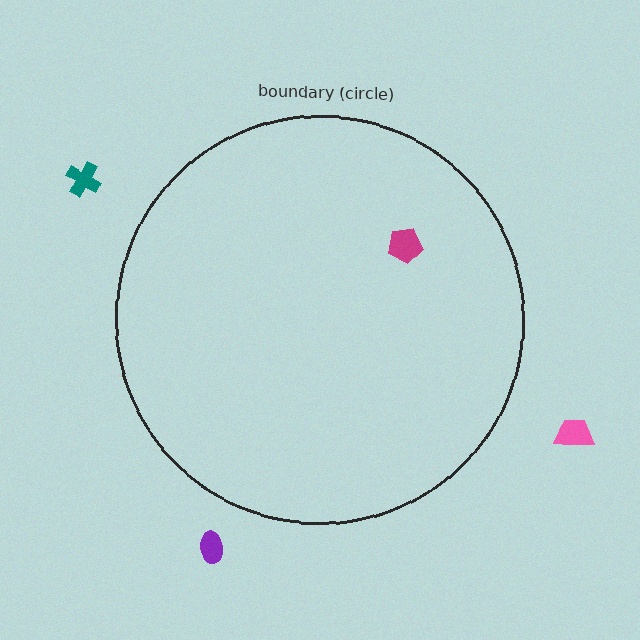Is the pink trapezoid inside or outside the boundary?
Outside.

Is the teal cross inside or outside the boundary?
Outside.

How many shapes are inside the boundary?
1 inside, 3 outside.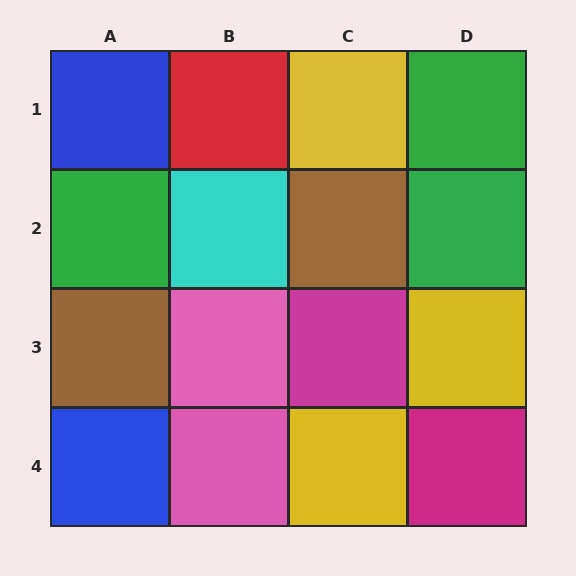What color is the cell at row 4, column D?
Magenta.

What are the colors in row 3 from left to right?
Brown, pink, magenta, yellow.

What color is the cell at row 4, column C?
Yellow.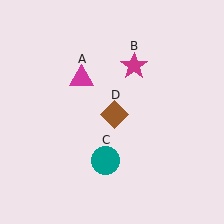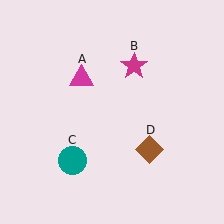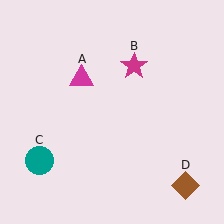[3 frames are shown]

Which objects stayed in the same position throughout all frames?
Magenta triangle (object A) and magenta star (object B) remained stationary.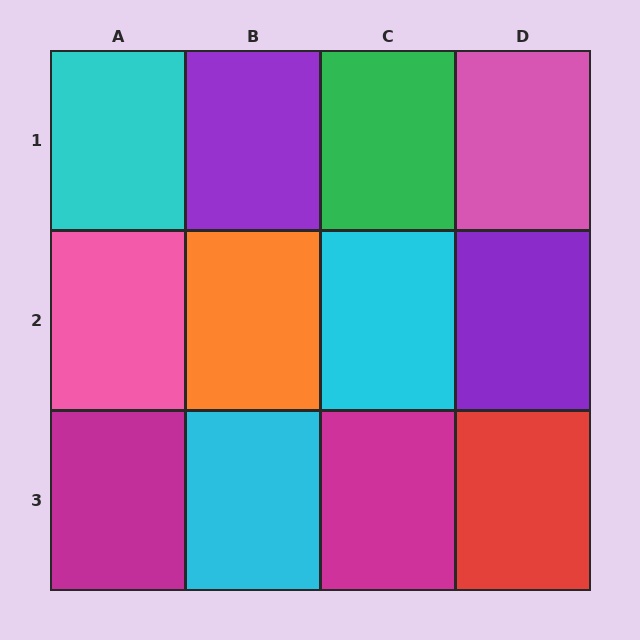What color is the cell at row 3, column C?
Magenta.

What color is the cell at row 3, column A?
Magenta.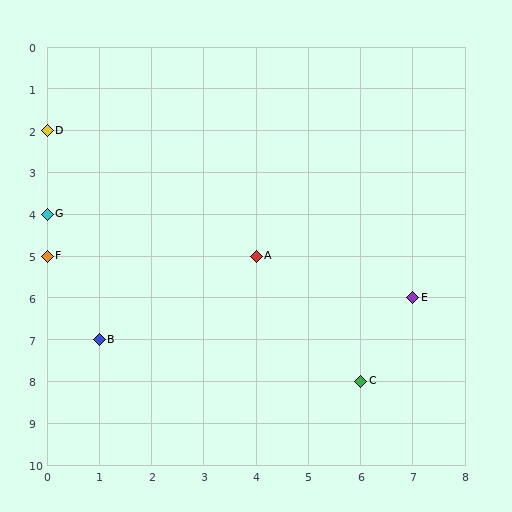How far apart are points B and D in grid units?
Points B and D are 1 column and 5 rows apart (about 5.1 grid units diagonally).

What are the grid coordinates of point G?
Point G is at grid coordinates (0, 4).